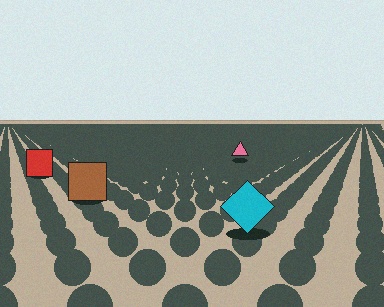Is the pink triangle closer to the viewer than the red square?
No. The red square is closer — you can tell from the texture gradient: the ground texture is coarser near it.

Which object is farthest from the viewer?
The pink triangle is farthest from the viewer. It appears smaller and the ground texture around it is denser.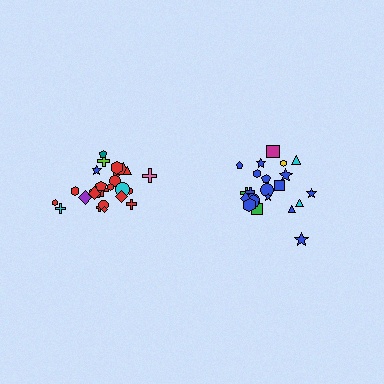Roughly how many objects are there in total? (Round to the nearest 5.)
Roughly 45 objects in total.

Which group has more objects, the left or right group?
The left group.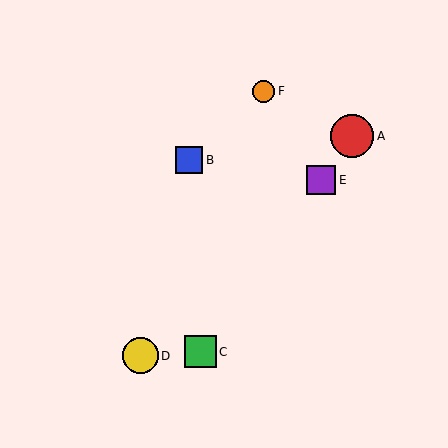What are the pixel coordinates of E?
Object E is at (321, 180).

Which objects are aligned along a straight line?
Objects A, C, E are aligned along a straight line.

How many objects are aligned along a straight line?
3 objects (A, C, E) are aligned along a straight line.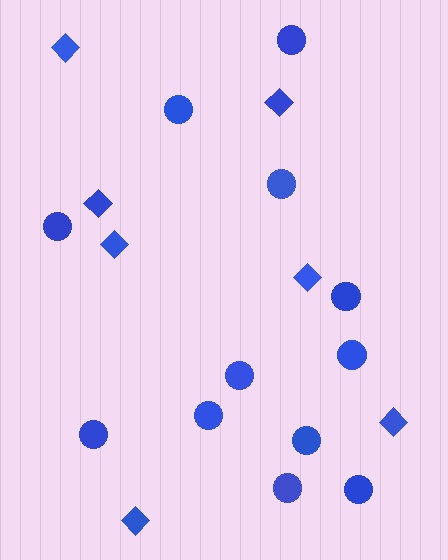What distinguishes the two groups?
There are 2 groups: one group of circles (12) and one group of diamonds (7).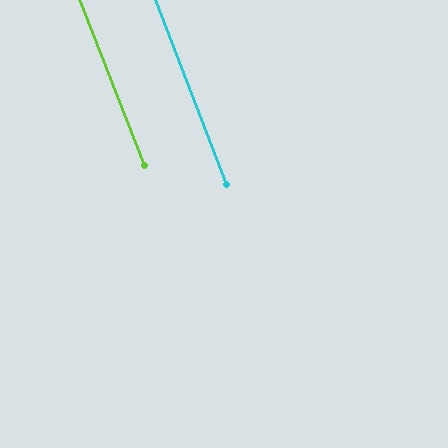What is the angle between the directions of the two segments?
Approximately 0 degrees.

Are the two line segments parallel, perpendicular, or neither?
Parallel — their directions differ by only 0.5°.